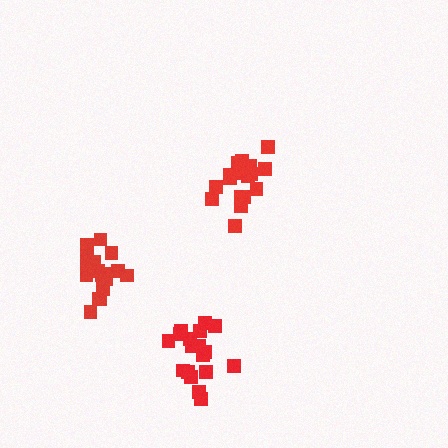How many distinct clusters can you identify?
There are 3 distinct clusters.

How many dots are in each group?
Group 1: 18 dots, Group 2: 17 dots, Group 3: 17 dots (52 total).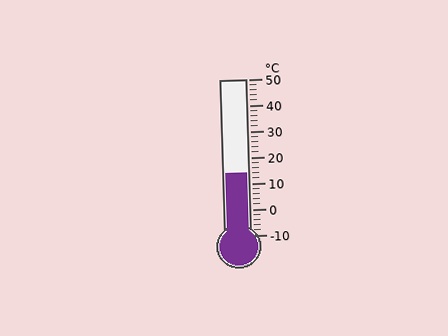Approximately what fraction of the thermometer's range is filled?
The thermometer is filled to approximately 40% of its range.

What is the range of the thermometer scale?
The thermometer scale ranges from -10°C to 50°C.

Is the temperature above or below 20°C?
The temperature is below 20°C.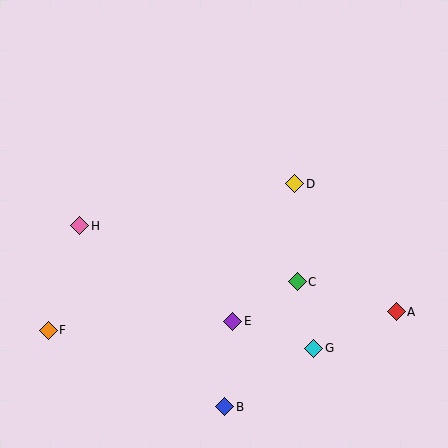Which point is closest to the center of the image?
Point D at (295, 184) is closest to the center.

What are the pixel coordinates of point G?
Point G is at (314, 348).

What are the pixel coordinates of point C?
Point C is at (297, 282).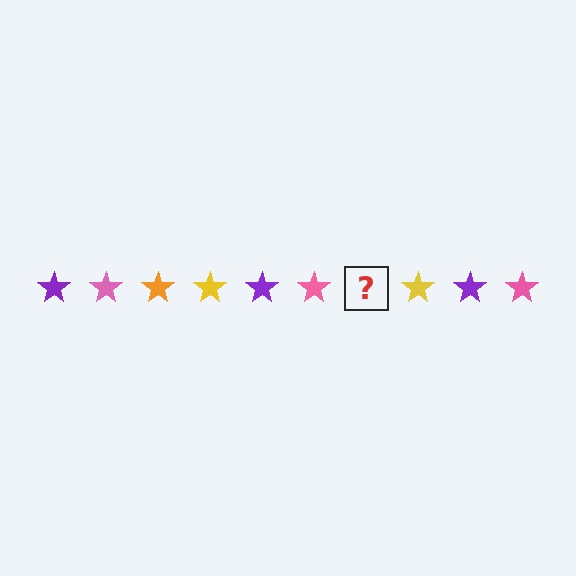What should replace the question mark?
The question mark should be replaced with an orange star.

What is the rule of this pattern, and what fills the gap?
The rule is that the pattern cycles through purple, pink, orange, yellow stars. The gap should be filled with an orange star.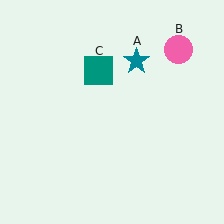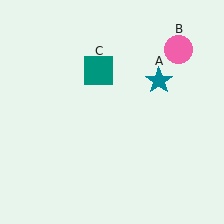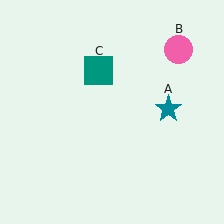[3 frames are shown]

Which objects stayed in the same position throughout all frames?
Pink circle (object B) and teal square (object C) remained stationary.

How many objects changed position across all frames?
1 object changed position: teal star (object A).